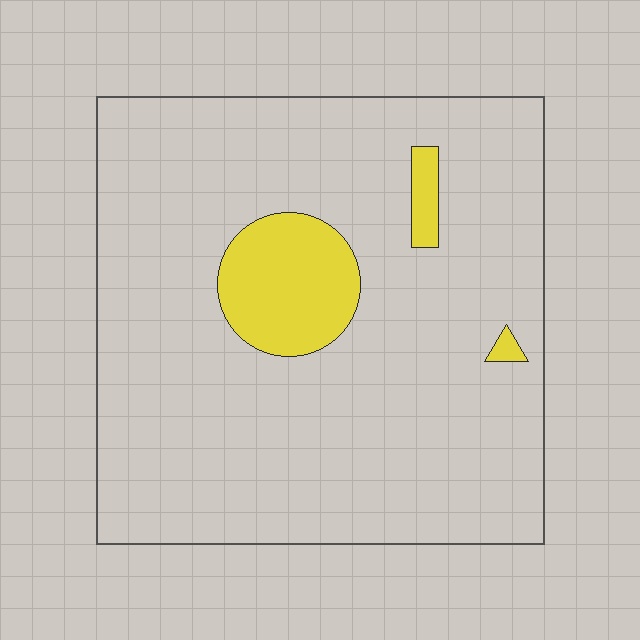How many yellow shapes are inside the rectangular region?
3.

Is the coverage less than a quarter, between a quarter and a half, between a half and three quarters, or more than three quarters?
Less than a quarter.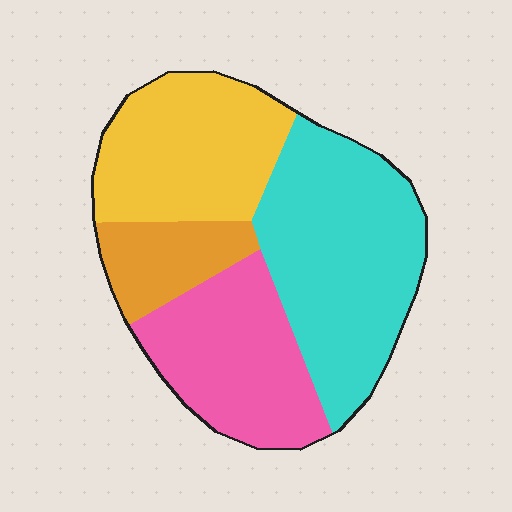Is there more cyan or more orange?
Cyan.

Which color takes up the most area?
Cyan, at roughly 35%.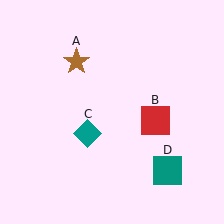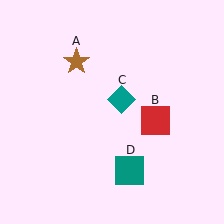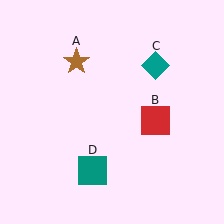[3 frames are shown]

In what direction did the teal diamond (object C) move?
The teal diamond (object C) moved up and to the right.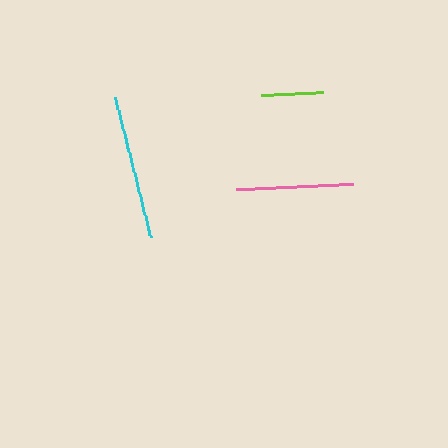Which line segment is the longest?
The cyan line is the longest at approximately 145 pixels.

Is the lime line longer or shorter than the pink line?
The pink line is longer than the lime line.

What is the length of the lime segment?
The lime segment is approximately 62 pixels long.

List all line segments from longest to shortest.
From longest to shortest: cyan, pink, lime.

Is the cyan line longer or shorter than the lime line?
The cyan line is longer than the lime line.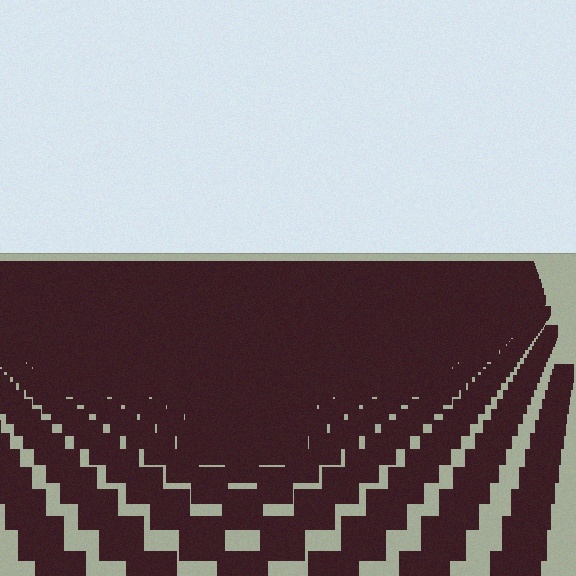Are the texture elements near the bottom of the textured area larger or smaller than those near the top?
Larger. Near the bottom, elements are closer to the viewer and appear at a bigger on-screen size.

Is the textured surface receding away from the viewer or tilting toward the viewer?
The surface is receding away from the viewer. Texture elements get smaller and denser toward the top.